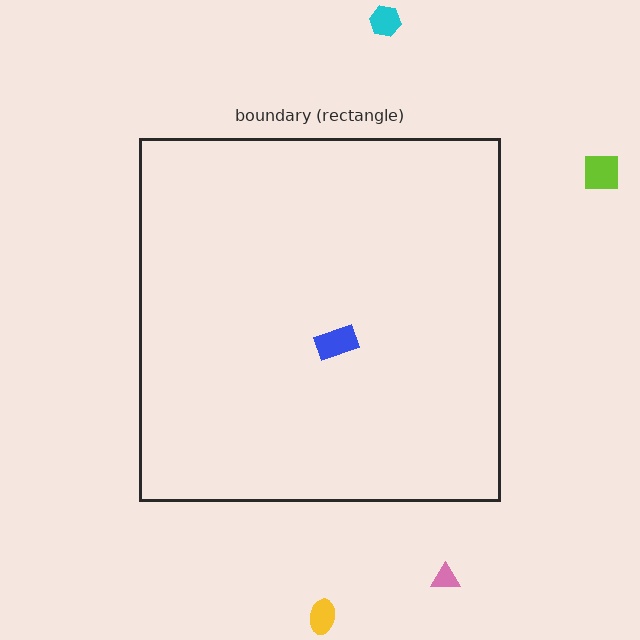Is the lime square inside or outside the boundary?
Outside.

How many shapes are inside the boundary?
1 inside, 4 outside.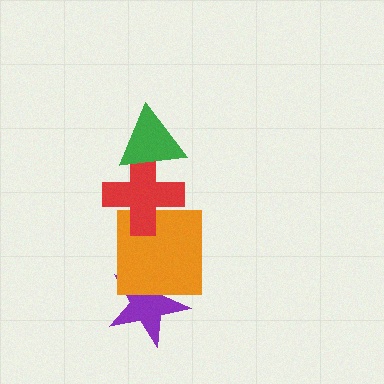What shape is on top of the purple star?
The orange square is on top of the purple star.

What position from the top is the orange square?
The orange square is 3rd from the top.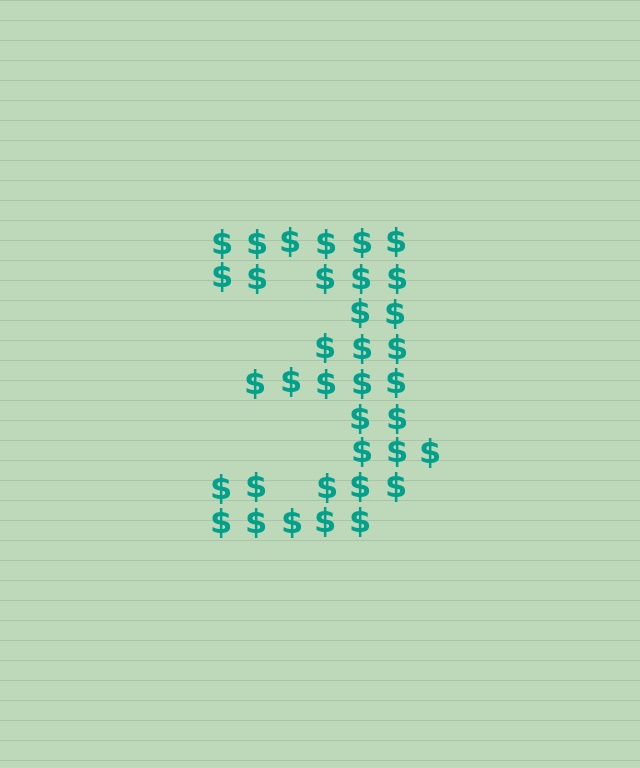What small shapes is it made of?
It is made of small dollar signs.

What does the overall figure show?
The overall figure shows the digit 3.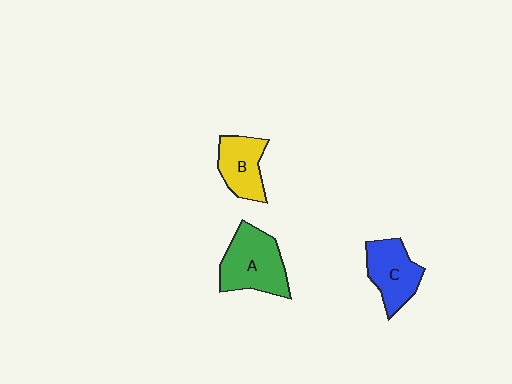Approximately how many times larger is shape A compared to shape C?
Approximately 1.2 times.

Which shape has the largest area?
Shape A (green).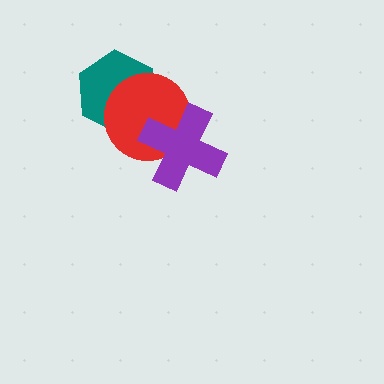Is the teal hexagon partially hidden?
Yes, it is partially covered by another shape.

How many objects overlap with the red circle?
2 objects overlap with the red circle.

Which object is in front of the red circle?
The purple cross is in front of the red circle.